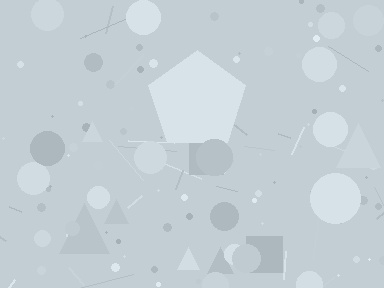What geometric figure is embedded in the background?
A pentagon is embedded in the background.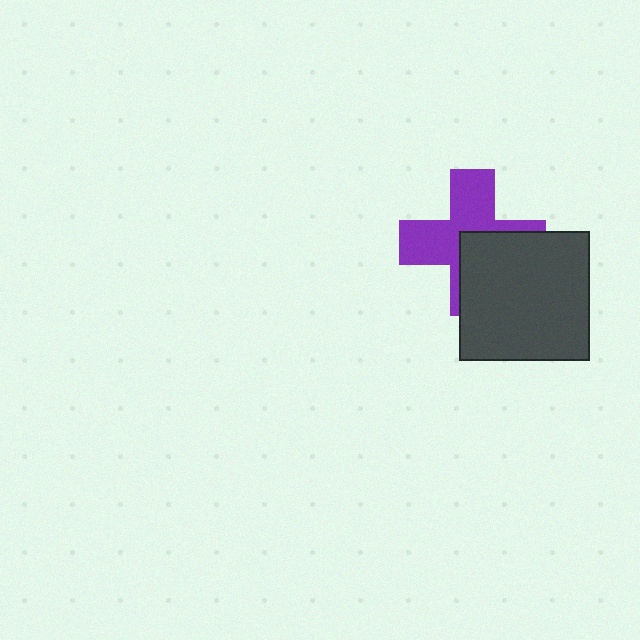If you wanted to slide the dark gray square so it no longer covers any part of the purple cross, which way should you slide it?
Slide it toward the lower-right — that is the most direct way to separate the two shapes.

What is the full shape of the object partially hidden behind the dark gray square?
The partially hidden object is a purple cross.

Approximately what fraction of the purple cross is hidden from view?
Roughly 42% of the purple cross is hidden behind the dark gray square.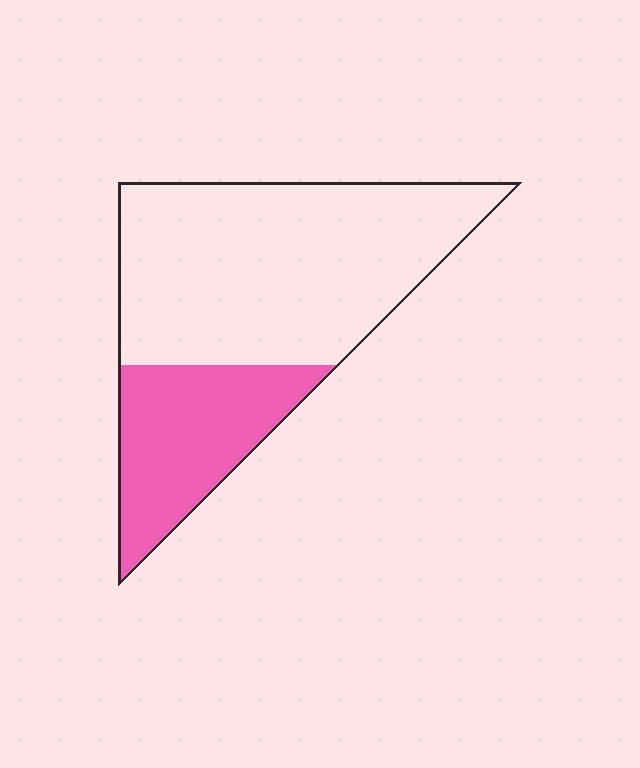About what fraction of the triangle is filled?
About one third (1/3).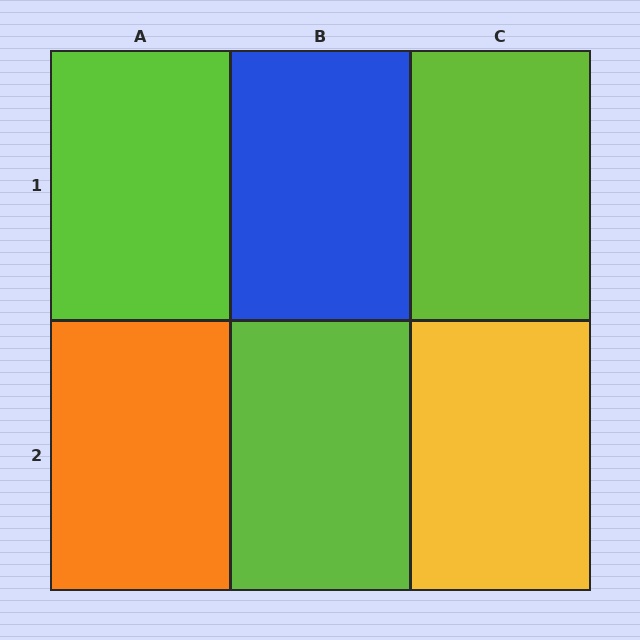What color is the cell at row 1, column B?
Blue.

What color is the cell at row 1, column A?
Lime.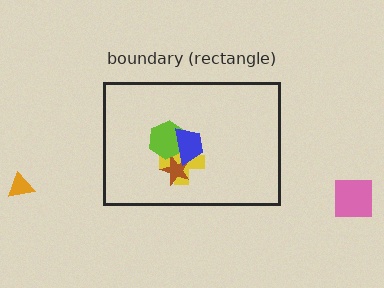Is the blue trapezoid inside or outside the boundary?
Inside.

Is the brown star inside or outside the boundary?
Inside.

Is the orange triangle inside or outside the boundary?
Outside.